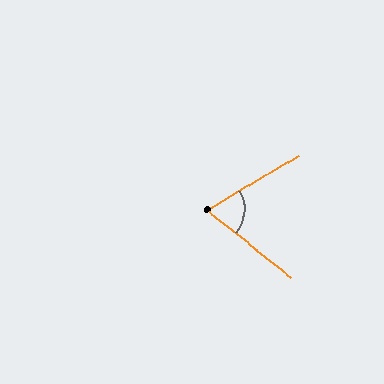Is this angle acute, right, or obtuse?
It is acute.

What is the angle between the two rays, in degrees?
Approximately 70 degrees.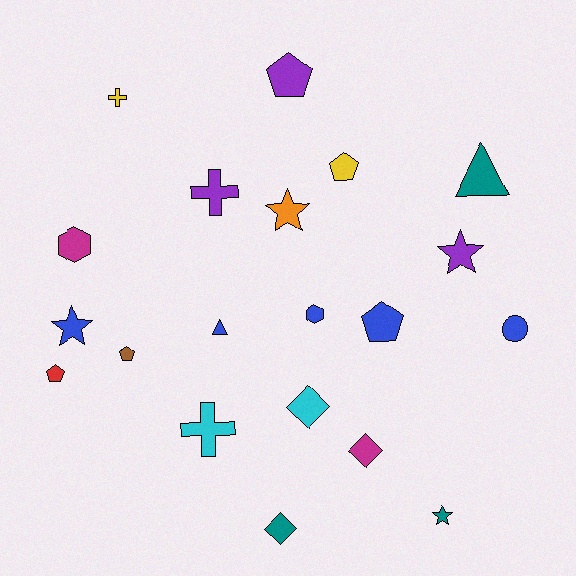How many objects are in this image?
There are 20 objects.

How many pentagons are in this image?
There are 5 pentagons.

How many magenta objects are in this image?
There are 2 magenta objects.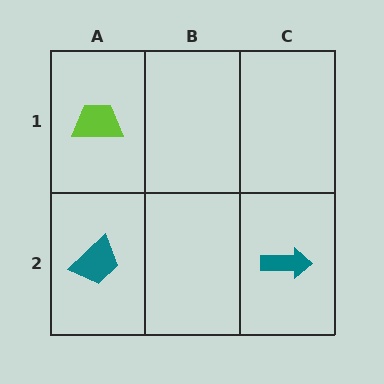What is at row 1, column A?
A lime trapezoid.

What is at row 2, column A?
A teal trapezoid.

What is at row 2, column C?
A teal arrow.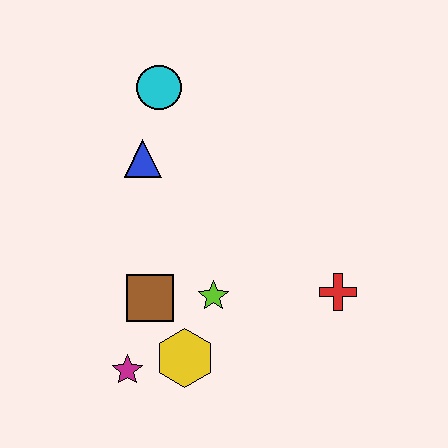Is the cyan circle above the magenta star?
Yes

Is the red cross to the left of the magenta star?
No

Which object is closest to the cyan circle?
The blue triangle is closest to the cyan circle.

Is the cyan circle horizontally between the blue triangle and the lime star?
Yes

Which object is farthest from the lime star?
The cyan circle is farthest from the lime star.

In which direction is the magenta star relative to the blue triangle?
The magenta star is below the blue triangle.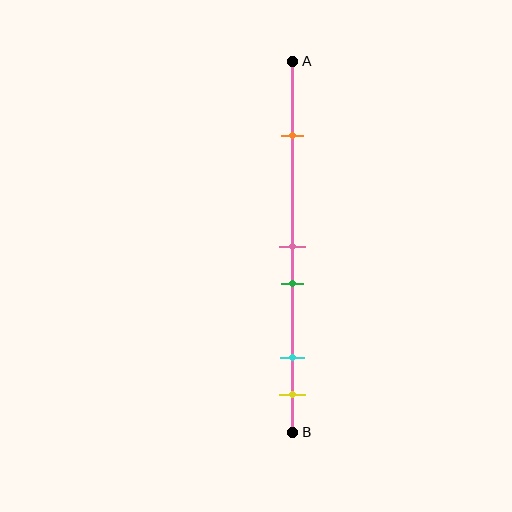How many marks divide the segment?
There are 5 marks dividing the segment.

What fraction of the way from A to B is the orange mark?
The orange mark is approximately 20% (0.2) of the way from A to B.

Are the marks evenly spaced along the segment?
No, the marks are not evenly spaced.